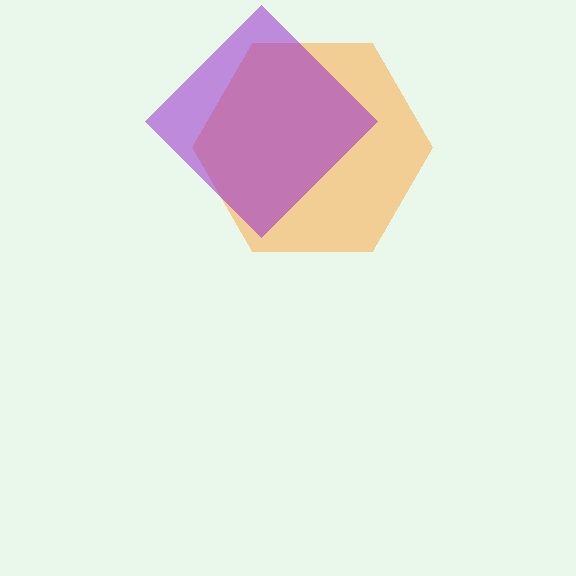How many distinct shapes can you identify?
There are 2 distinct shapes: an orange hexagon, a purple diamond.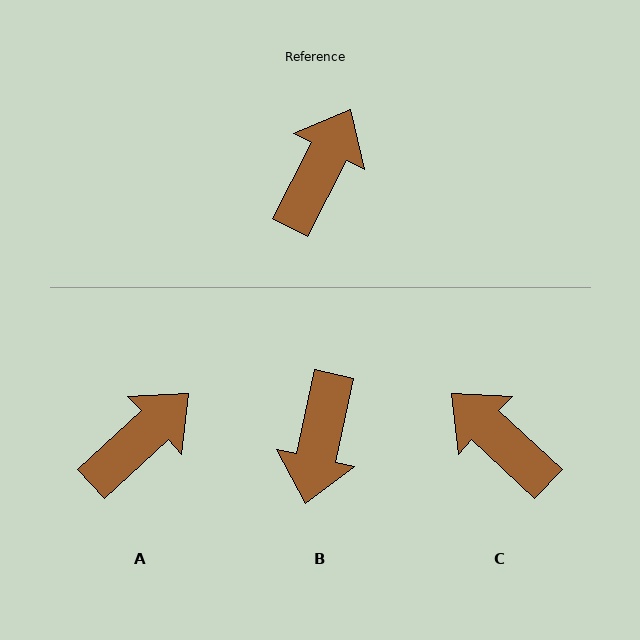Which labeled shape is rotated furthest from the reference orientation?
B, about 165 degrees away.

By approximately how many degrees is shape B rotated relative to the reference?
Approximately 165 degrees clockwise.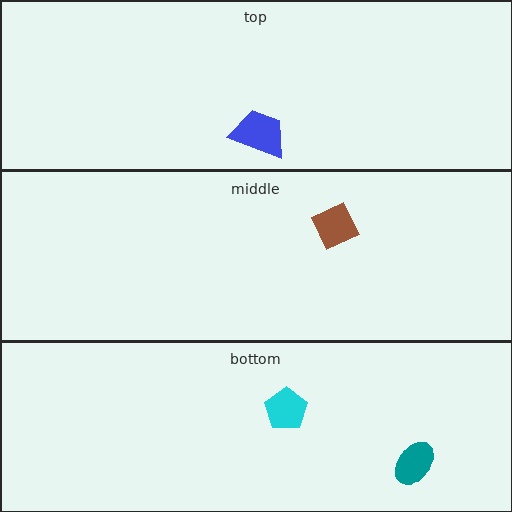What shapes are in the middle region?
The brown square.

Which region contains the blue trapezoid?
The top region.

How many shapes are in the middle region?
1.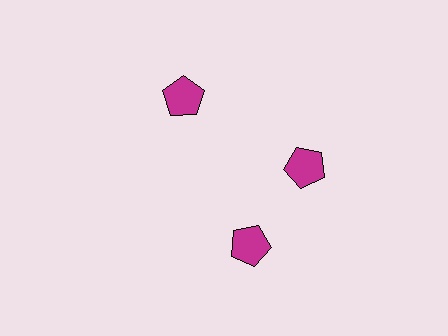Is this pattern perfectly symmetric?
No. The 3 magenta pentagons are arranged in a ring, but one element near the 7 o'clock position is rotated out of alignment along the ring, breaking the 3-fold rotational symmetry.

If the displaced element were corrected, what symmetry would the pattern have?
It would have 3-fold rotational symmetry — the pattern would map onto itself every 120 degrees.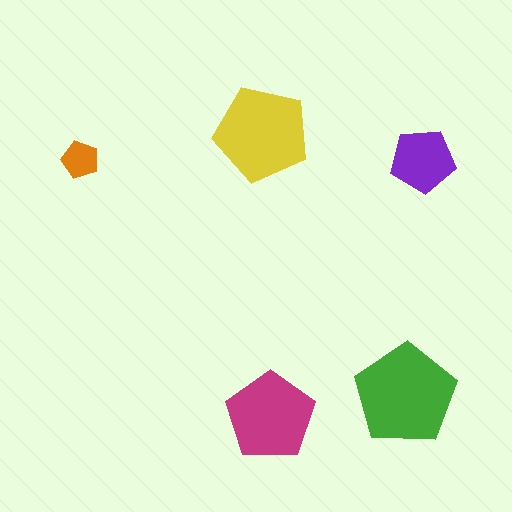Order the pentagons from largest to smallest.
the green one, the yellow one, the magenta one, the purple one, the orange one.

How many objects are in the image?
There are 5 objects in the image.